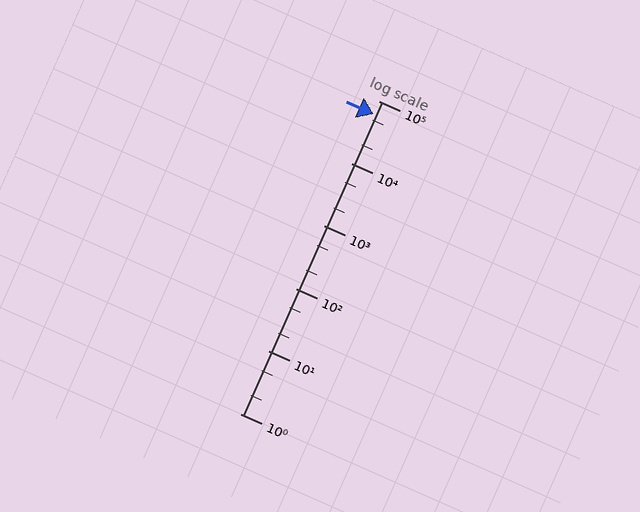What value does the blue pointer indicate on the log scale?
The pointer indicates approximately 61000.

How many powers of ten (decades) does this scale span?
The scale spans 5 decades, from 1 to 100000.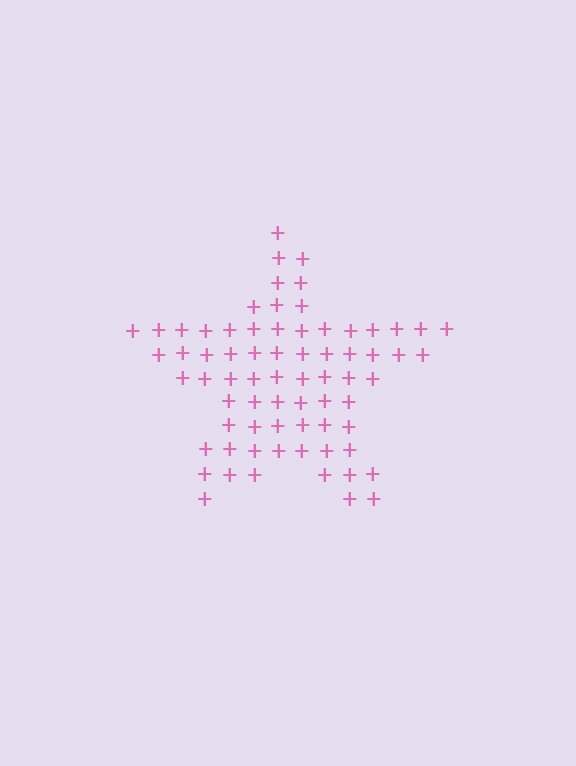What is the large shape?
The large shape is a star.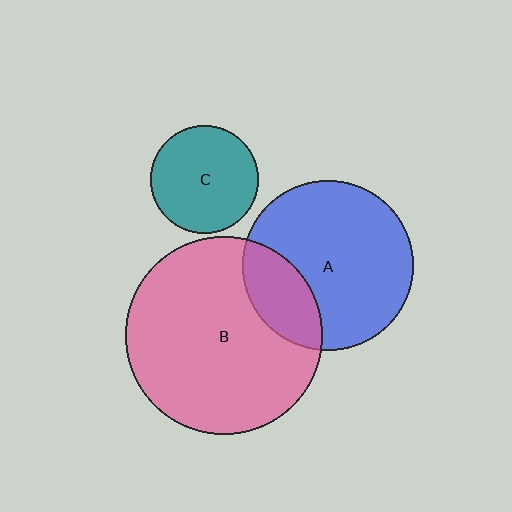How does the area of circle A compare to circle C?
Approximately 2.5 times.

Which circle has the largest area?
Circle B (pink).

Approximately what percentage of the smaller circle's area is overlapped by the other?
Approximately 25%.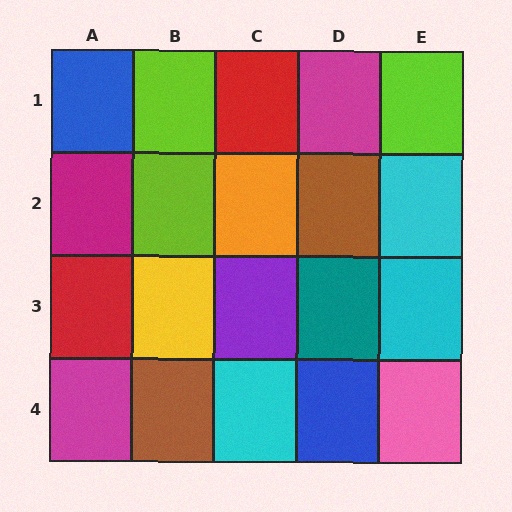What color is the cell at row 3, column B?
Yellow.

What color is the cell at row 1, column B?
Lime.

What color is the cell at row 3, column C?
Purple.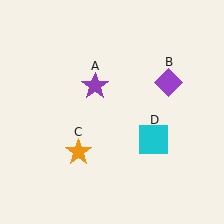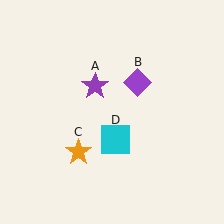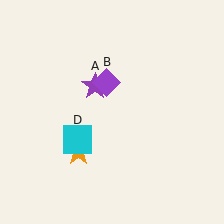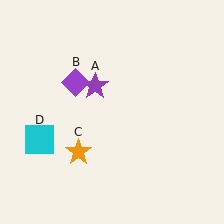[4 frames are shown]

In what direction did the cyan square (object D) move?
The cyan square (object D) moved left.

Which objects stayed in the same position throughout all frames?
Purple star (object A) and orange star (object C) remained stationary.